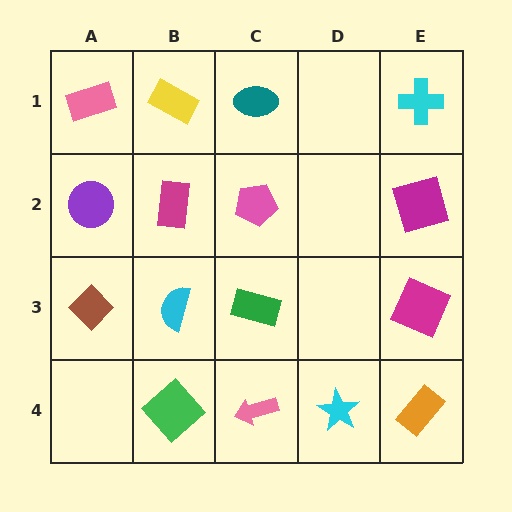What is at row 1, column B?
A yellow rectangle.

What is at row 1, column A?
A pink rectangle.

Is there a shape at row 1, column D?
No, that cell is empty.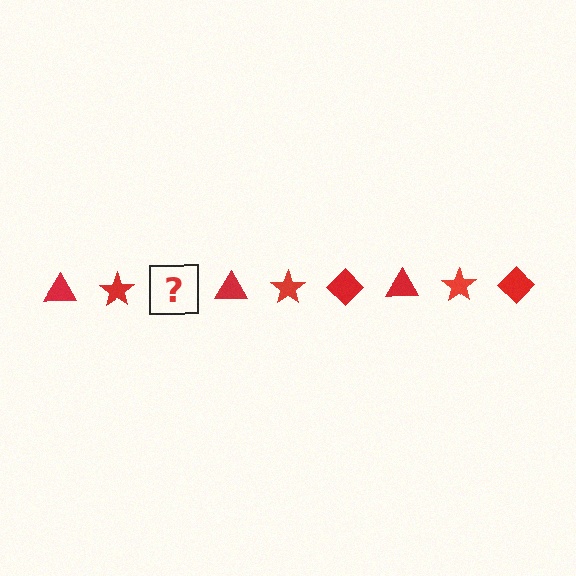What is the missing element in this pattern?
The missing element is a red diamond.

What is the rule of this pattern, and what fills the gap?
The rule is that the pattern cycles through triangle, star, diamond shapes in red. The gap should be filled with a red diamond.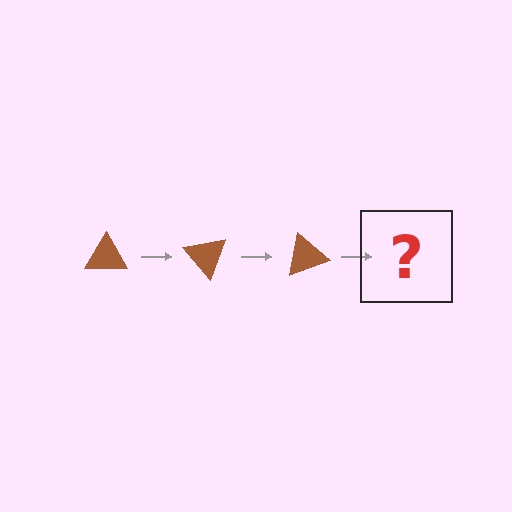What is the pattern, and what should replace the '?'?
The pattern is that the triangle rotates 50 degrees each step. The '?' should be a brown triangle rotated 150 degrees.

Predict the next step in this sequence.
The next step is a brown triangle rotated 150 degrees.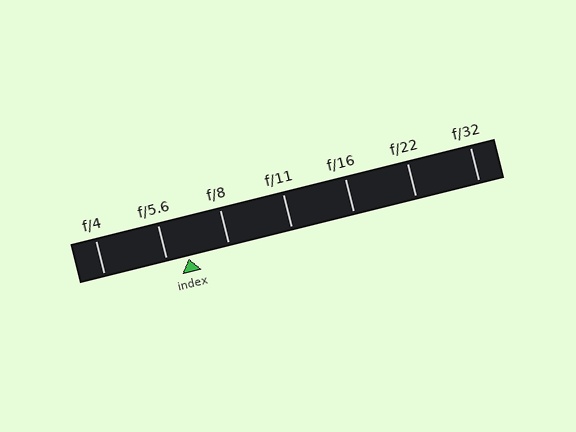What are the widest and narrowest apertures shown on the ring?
The widest aperture shown is f/4 and the narrowest is f/32.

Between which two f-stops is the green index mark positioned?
The index mark is between f/5.6 and f/8.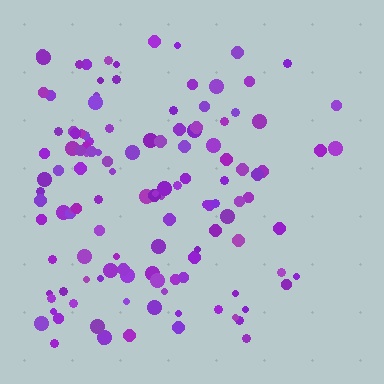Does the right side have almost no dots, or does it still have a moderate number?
Still a moderate number, just noticeably fewer than the left.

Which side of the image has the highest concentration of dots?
The left.